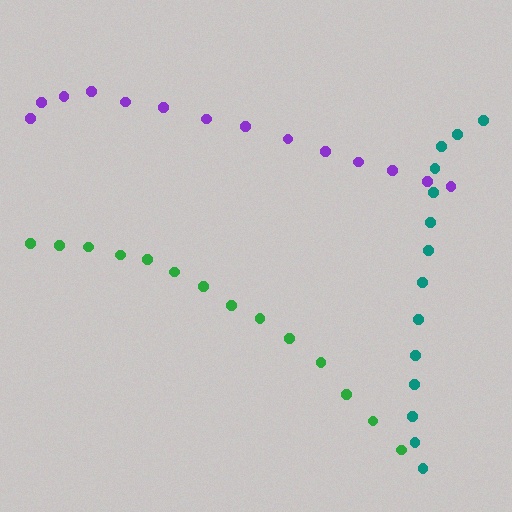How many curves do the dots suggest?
There are 3 distinct paths.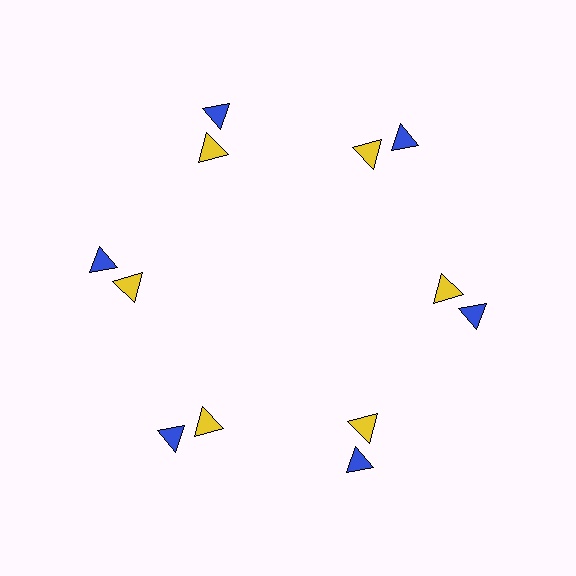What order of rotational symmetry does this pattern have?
This pattern has 6-fold rotational symmetry.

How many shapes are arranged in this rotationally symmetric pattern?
There are 12 shapes, arranged in 6 groups of 2.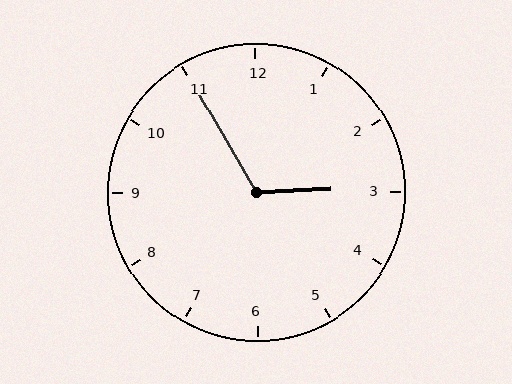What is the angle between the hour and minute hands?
Approximately 118 degrees.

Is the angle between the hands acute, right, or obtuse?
It is obtuse.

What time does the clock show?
2:55.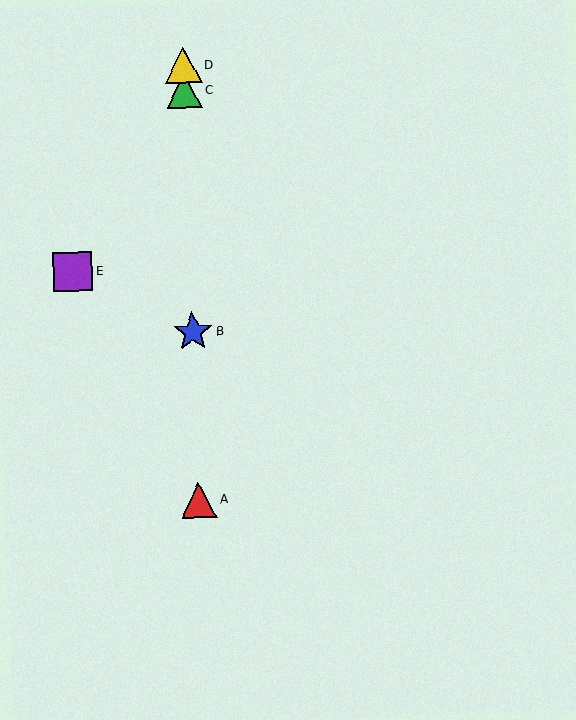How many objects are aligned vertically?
4 objects (A, B, C, D) are aligned vertically.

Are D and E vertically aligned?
No, D is at x≈183 and E is at x≈73.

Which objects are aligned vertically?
Objects A, B, C, D are aligned vertically.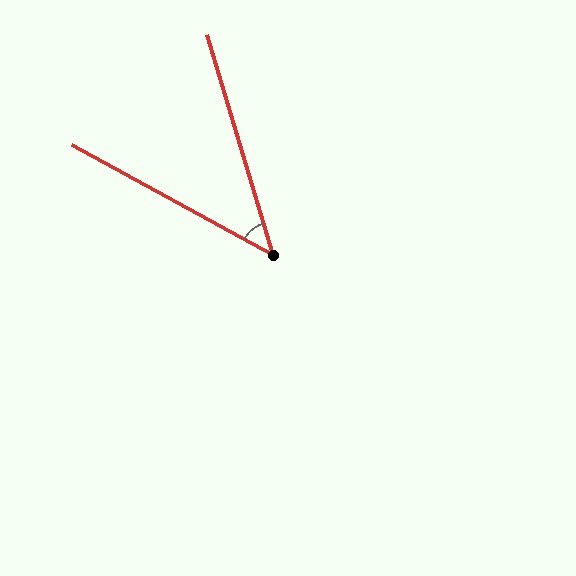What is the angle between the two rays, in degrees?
Approximately 45 degrees.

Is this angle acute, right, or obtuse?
It is acute.